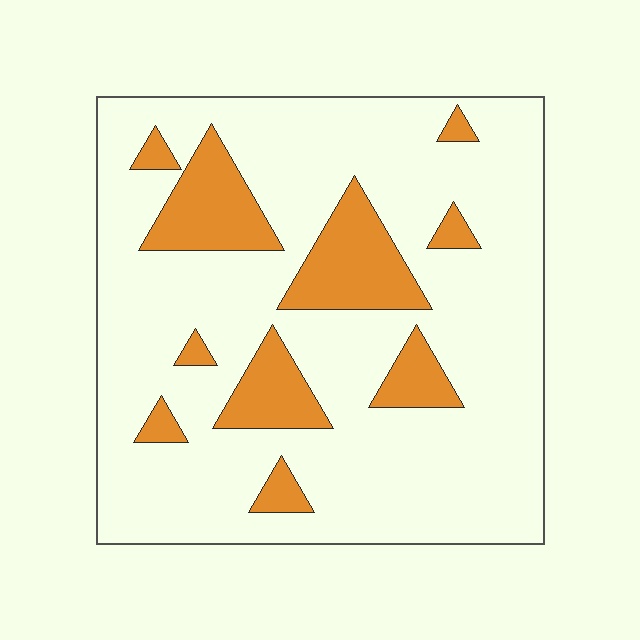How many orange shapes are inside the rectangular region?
10.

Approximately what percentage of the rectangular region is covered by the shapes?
Approximately 20%.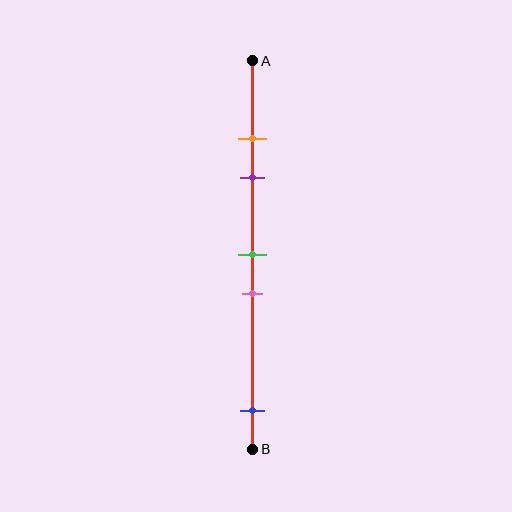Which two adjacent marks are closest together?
The orange and purple marks are the closest adjacent pair.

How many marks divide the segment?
There are 5 marks dividing the segment.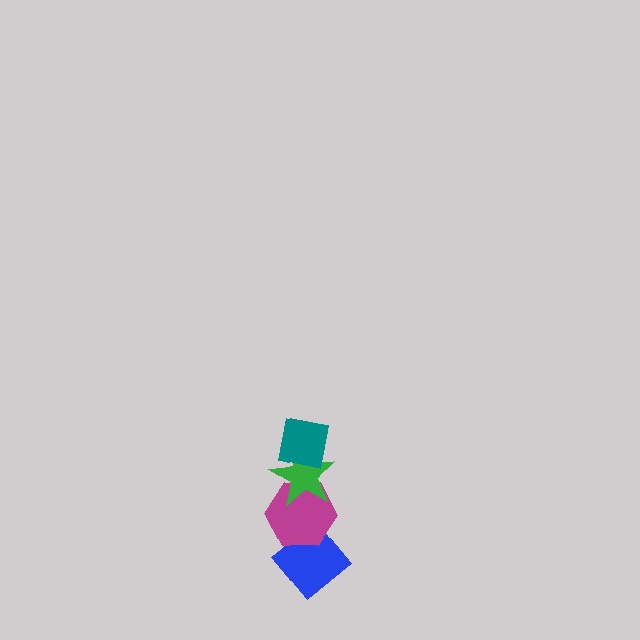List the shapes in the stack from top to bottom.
From top to bottom: the teal square, the green star, the magenta hexagon, the blue diamond.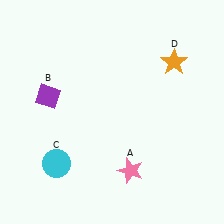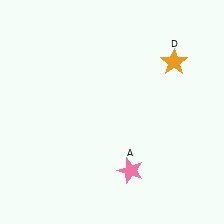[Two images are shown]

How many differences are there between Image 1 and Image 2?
There are 2 differences between the two images.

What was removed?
The cyan circle (C), the purple diamond (B) were removed in Image 2.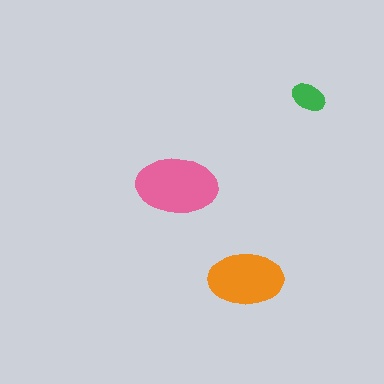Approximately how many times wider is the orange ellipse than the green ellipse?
About 2 times wider.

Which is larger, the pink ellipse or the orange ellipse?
The pink one.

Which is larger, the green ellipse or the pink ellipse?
The pink one.